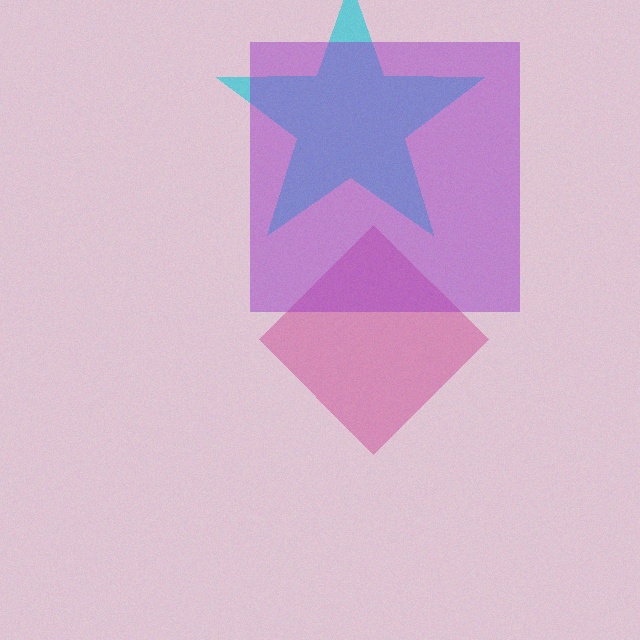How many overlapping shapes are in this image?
There are 3 overlapping shapes in the image.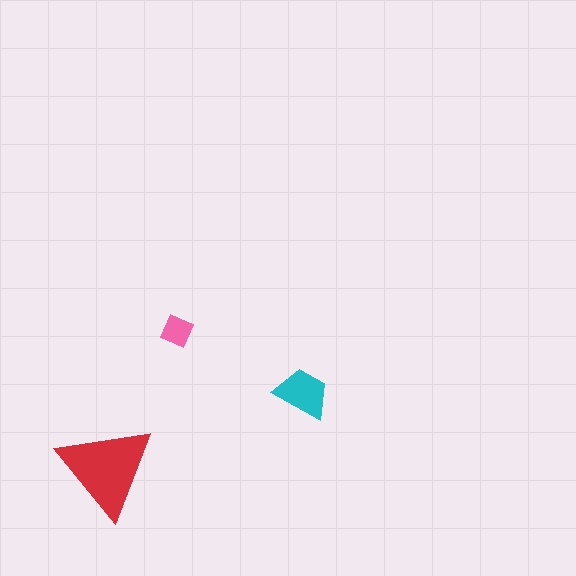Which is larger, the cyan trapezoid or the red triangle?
The red triangle.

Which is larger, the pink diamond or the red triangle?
The red triangle.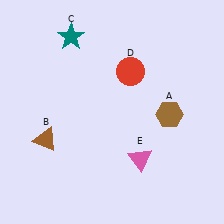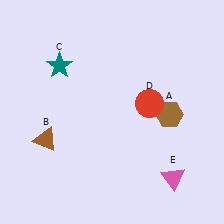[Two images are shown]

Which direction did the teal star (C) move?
The teal star (C) moved down.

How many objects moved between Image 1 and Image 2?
3 objects moved between the two images.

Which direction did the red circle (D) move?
The red circle (D) moved down.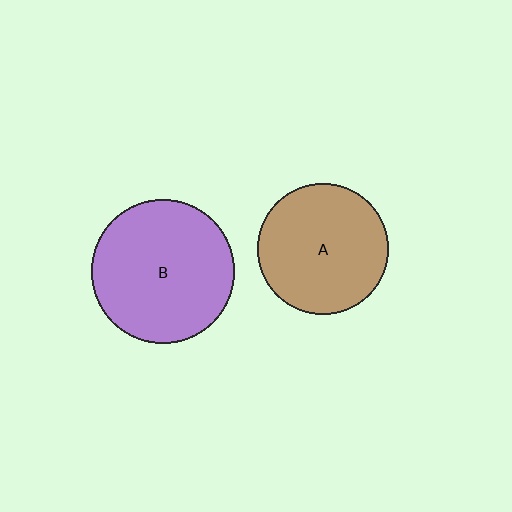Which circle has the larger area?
Circle B (purple).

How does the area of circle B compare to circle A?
Approximately 1.2 times.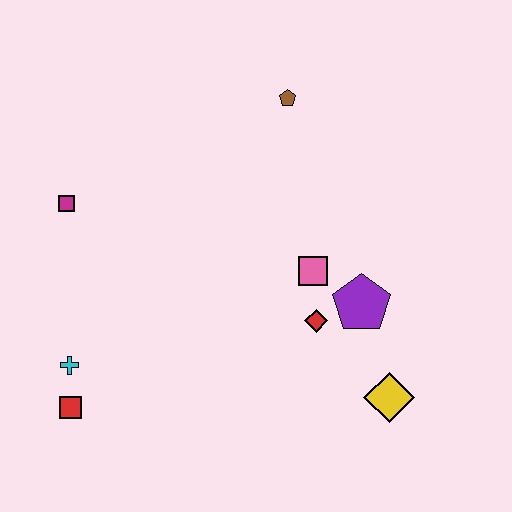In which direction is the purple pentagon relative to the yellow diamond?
The purple pentagon is above the yellow diamond.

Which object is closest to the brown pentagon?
The pink square is closest to the brown pentagon.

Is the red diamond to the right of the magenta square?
Yes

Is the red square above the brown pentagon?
No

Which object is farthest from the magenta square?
The yellow diamond is farthest from the magenta square.